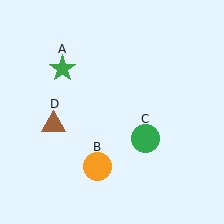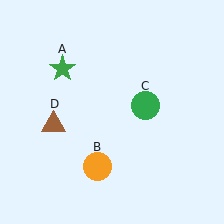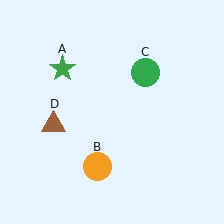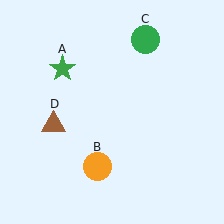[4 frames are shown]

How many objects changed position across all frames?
1 object changed position: green circle (object C).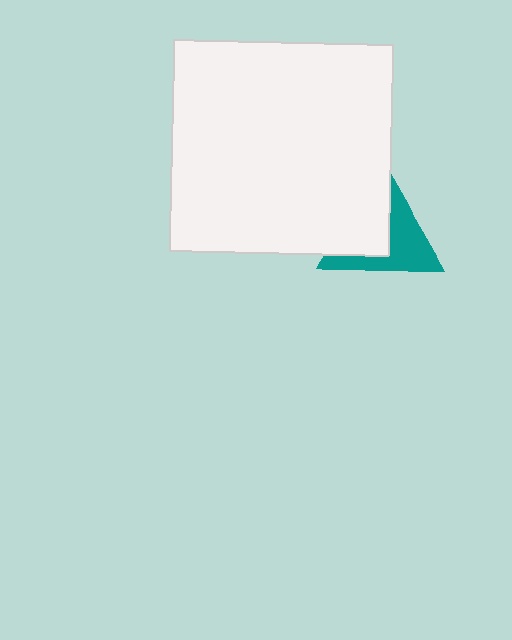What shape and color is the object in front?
The object in front is a white rectangle.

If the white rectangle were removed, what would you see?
You would see the complete teal triangle.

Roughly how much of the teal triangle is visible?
About half of it is visible (roughly 52%).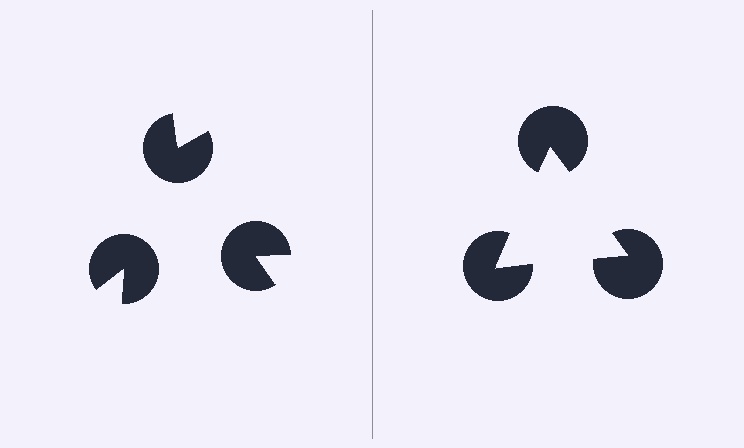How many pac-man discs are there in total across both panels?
6 — 3 on each side.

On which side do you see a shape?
An illusory triangle appears on the right side. On the left side the wedge cuts are rotated, so no coherent shape forms.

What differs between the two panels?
The pac-man discs are positioned identically on both sides; only the wedge orientations differ. On the right they align to a triangle; on the left they are misaligned.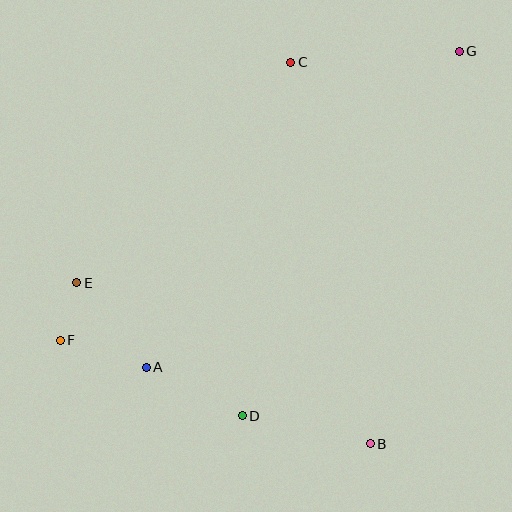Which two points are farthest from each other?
Points F and G are farthest from each other.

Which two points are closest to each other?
Points E and F are closest to each other.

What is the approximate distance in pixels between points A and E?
The distance between A and E is approximately 109 pixels.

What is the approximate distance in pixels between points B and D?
The distance between B and D is approximately 131 pixels.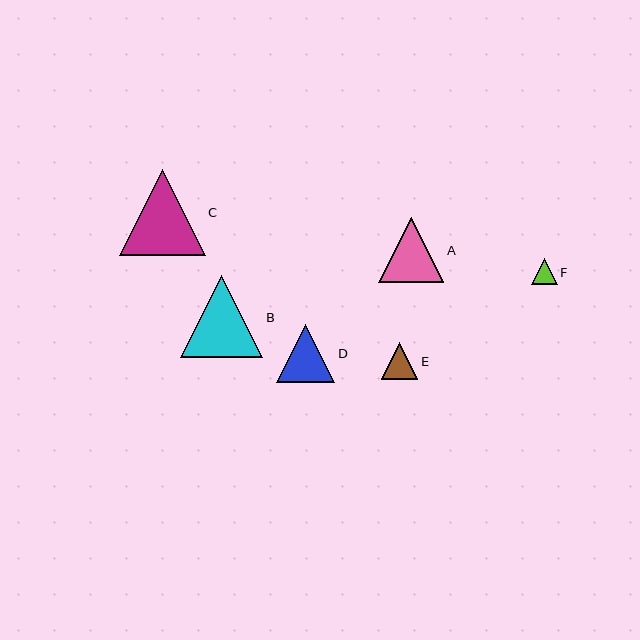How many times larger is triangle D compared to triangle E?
Triangle D is approximately 1.6 times the size of triangle E.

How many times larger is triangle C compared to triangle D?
Triangle C is approximately 1.5 times the size of triangle D.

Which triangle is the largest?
Triangle C is the largest with a size of approximately 86 pixels.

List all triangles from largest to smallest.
From largest to smallest: C, B, A, D, E, F.